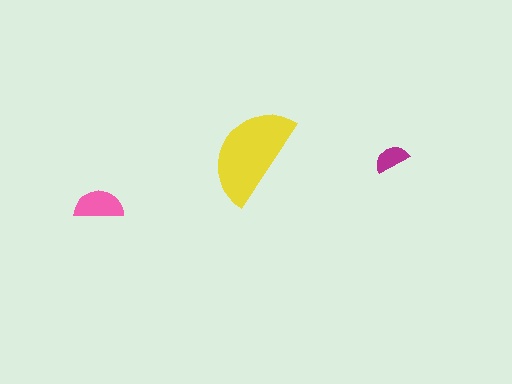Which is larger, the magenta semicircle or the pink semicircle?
The pink one.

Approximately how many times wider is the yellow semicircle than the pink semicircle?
About 2 times wider.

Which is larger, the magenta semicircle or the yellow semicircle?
The yellow one.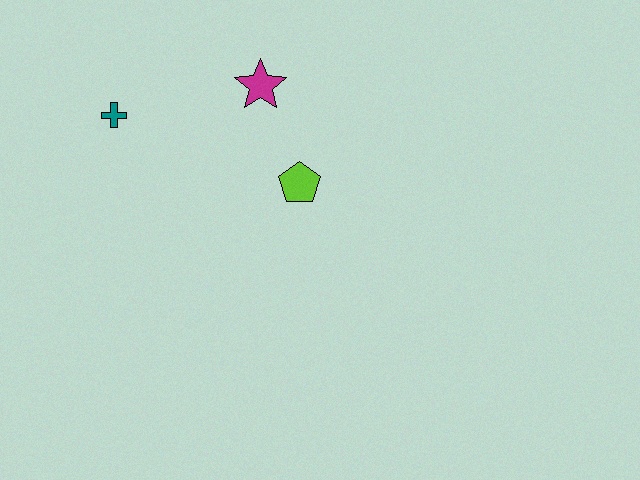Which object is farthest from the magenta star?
The teal cross is farthest from the magenta star.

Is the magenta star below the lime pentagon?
No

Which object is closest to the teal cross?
The magenta star is closest to the teal cross.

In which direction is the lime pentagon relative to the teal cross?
The lime pentagon is to the right of the teal cross.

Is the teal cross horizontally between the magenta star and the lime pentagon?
No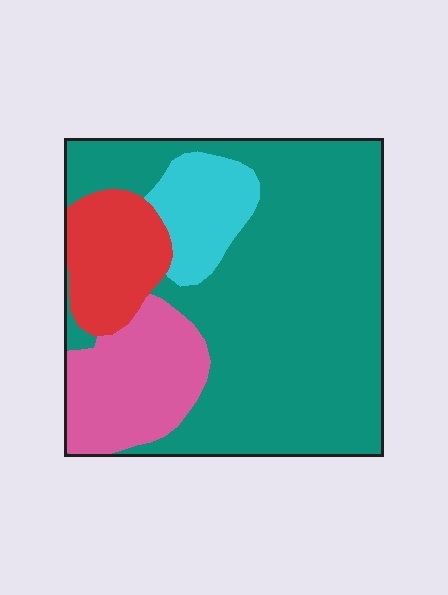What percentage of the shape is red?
Red covers 12% of the shape.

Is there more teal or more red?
Teal.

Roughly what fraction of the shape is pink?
Pink covers around 15% of the shape.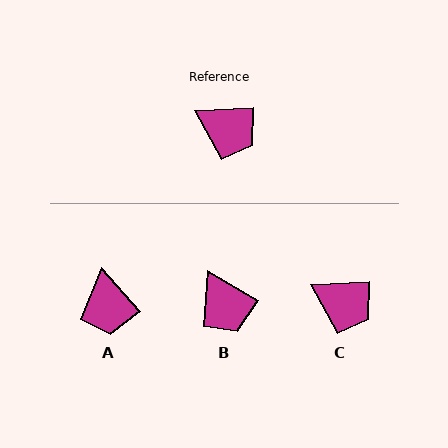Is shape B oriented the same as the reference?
No, it is off by about 33 degrees.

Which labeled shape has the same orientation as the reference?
C.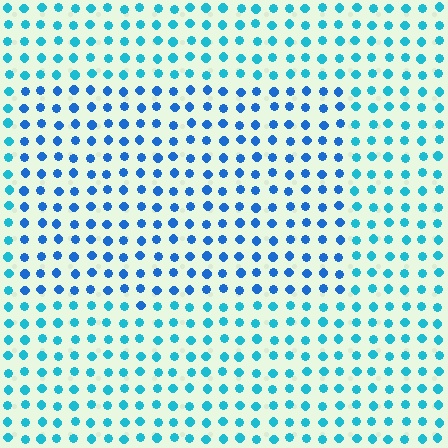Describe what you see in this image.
The image is filled with small cyan elements in a uniform arrangement. A rectangle-shaped region is visible where the elements are tinted to a slightly different hue, forming a subtle color boundary.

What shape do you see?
I see a rectangle.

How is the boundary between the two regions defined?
The boundary is defined purely by a slight shift in hue (about 27 degrees). Spacing, size, and orientation are identical on both sides.